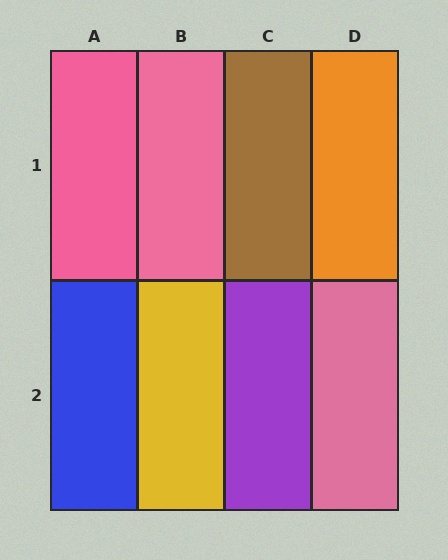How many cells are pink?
3 cells are pink.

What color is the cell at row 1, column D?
Orange.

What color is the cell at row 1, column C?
Brown.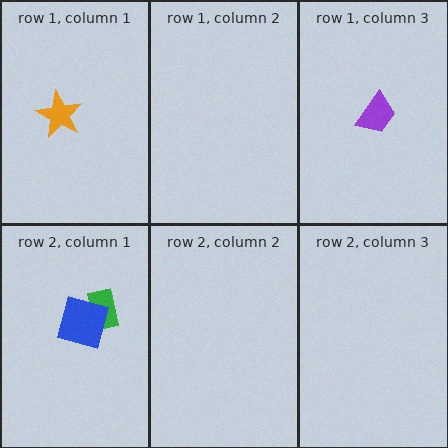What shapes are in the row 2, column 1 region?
The green rectangle, the blue square.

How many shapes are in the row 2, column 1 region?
2.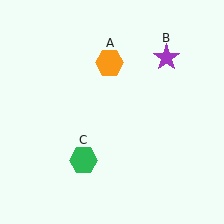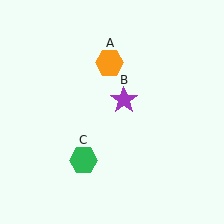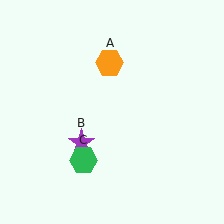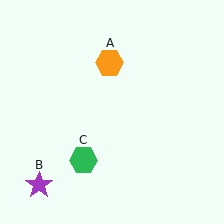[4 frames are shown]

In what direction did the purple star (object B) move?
The purple star (object B) moved down and to the left.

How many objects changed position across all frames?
1 object changed position: purple star (object B).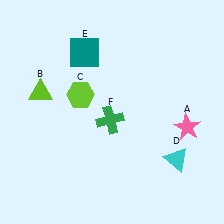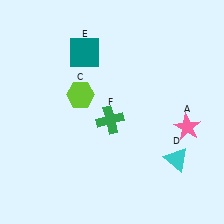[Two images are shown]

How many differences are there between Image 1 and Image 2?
There is 1 difference between the two images.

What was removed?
The lime triangle (B) was removed in Image 2.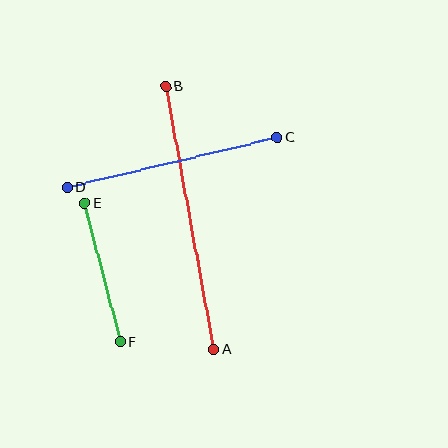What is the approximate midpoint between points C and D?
The midpoint is at approximately (172, 162) pixels.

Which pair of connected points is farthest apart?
Points A and B are farthest apart.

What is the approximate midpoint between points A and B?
The midpoint is at approximately (190, 218) pixels.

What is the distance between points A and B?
The distance is approximately 268 pixels.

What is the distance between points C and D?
The distance is approximately 215 pixels.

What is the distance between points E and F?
The distance is approximately 143 pixels.